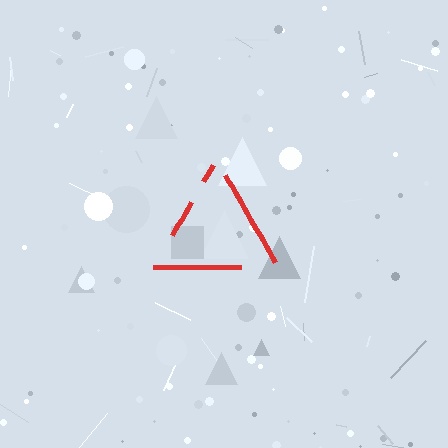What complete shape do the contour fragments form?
The contour fragments form a triangle.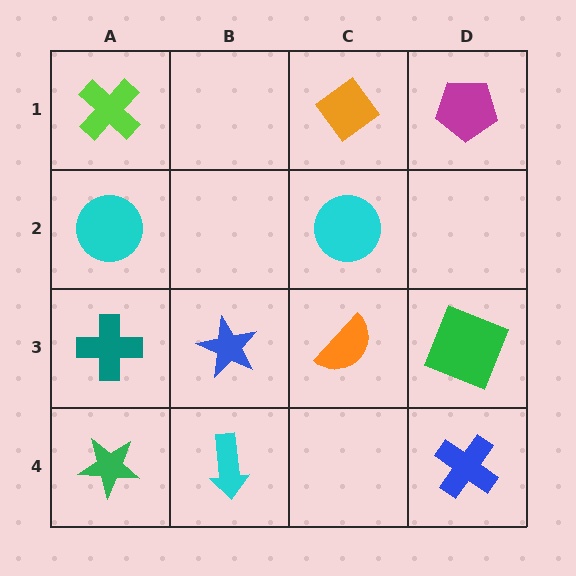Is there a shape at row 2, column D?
No, that cell is empty.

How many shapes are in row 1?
3 shapes.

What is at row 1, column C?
An orange diamond.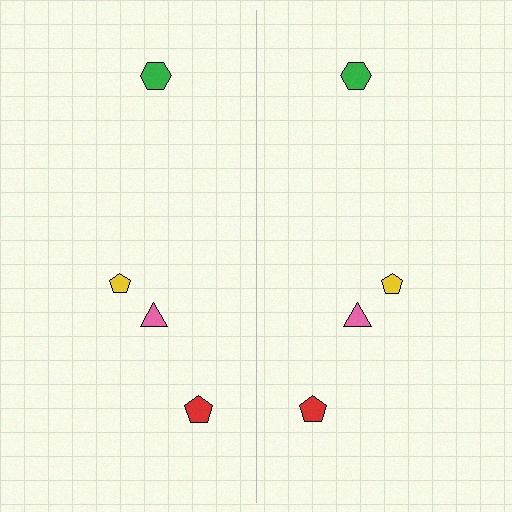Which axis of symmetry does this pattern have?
The pattern has a vertical axis of symmetry running through the center of the image.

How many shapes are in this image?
There are 8 shapes in this image.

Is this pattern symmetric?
Yes, this pattern has bilateral (reflection) symmetry.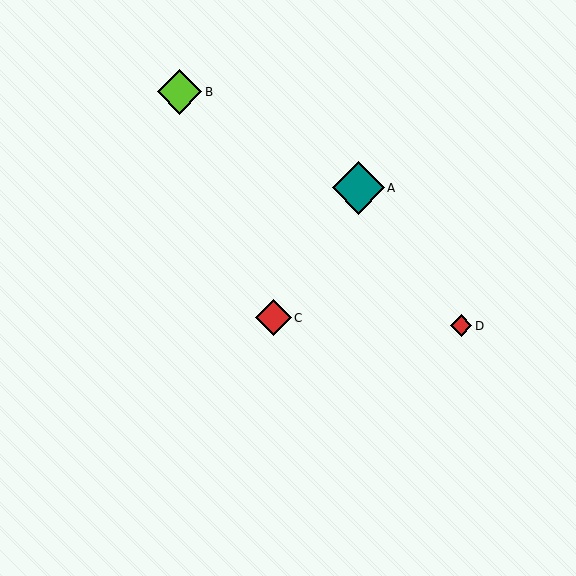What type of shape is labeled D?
Shape D is a red diamond.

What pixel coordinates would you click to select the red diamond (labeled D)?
Click at (461, 326) to select the red diamond D.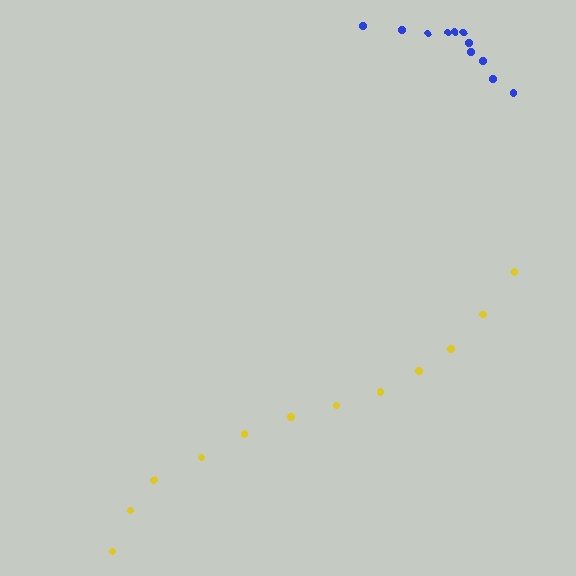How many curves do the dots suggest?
There are 2 distinct paths.